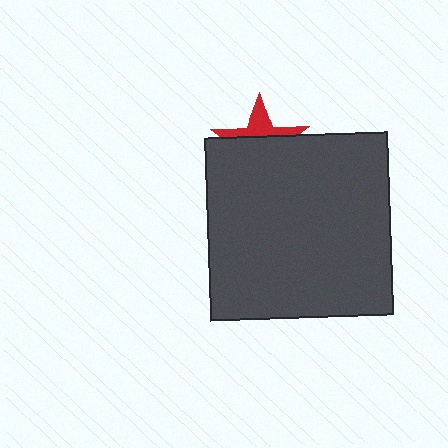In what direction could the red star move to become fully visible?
The red star could move up. That would shift it out from behind the dark gray square entirely.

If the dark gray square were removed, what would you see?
You would see the complete red star.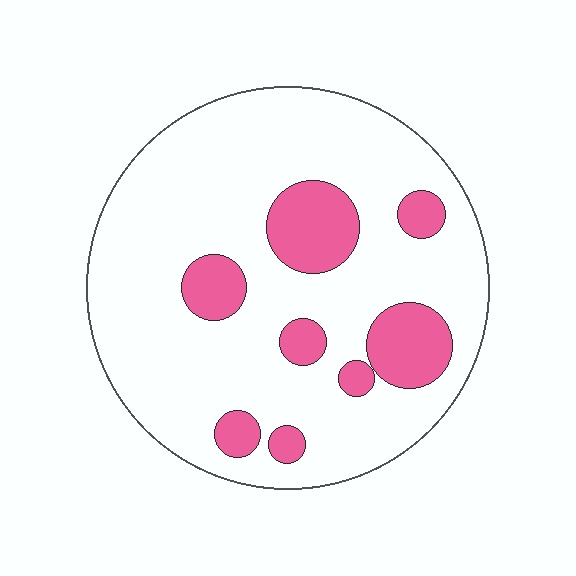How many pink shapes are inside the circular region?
8.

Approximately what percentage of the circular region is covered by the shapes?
Approximately 20%.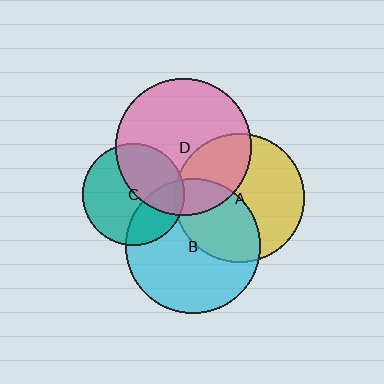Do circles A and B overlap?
Yes.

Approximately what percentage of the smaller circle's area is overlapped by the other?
Approximately 40%.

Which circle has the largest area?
Circle D (pink).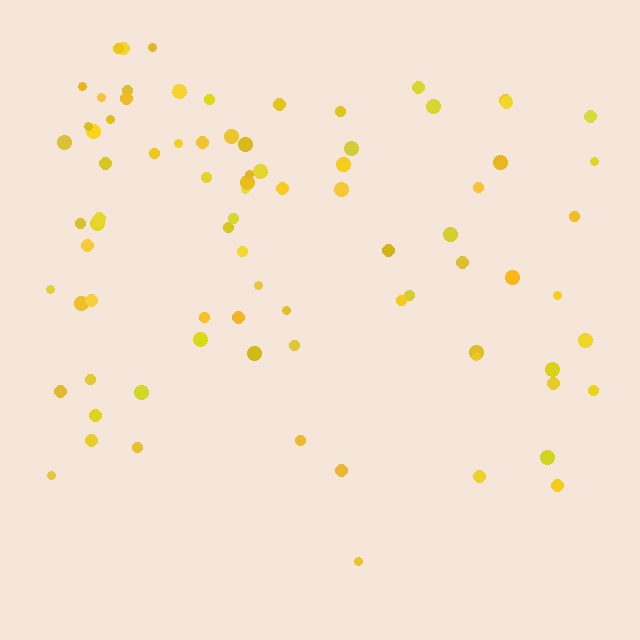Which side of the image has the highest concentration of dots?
The top.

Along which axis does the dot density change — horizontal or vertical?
Vertical.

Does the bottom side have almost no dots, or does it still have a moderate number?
Still a moderate number, just noticeably fewer than the top.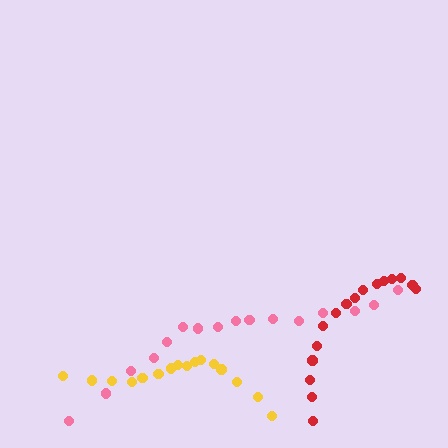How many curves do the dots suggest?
There are 3 distinct paths.